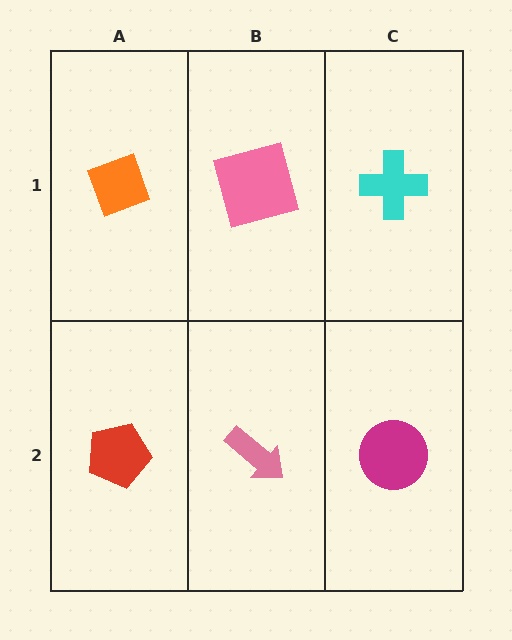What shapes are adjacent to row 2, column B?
A pink square (row 1, column B), a red pentagon (row 2, column A), a magenta circle (row 2, column C).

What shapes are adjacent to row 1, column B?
A pink arrow (row 2, column B), an orange diamond (row 1, column A), a cyan cross (row 1, column C).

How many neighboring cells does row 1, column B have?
3.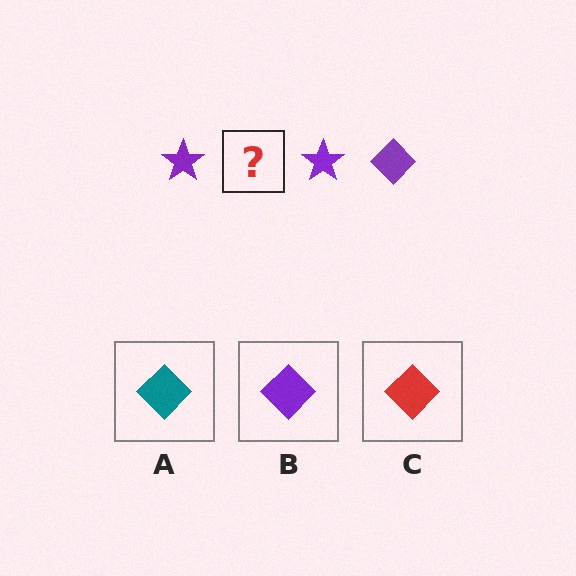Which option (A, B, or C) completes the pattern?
B.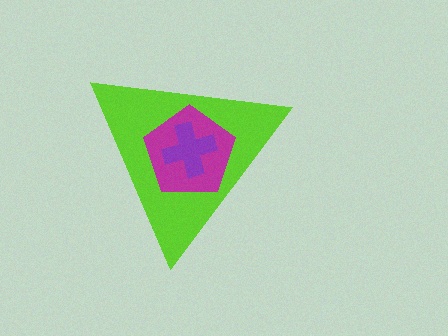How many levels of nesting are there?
3.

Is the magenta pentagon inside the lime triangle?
Yes.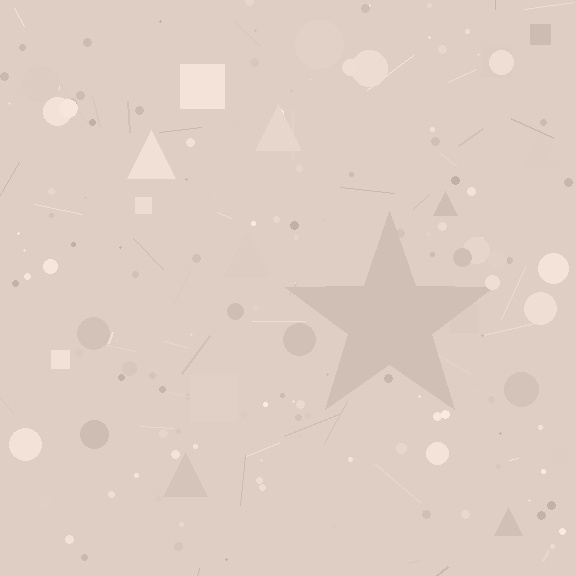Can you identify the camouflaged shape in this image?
The camouflaged shape is a star.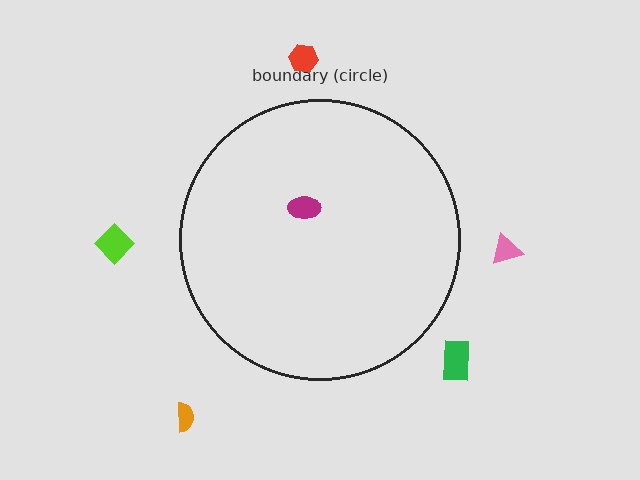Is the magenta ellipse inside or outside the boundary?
Inside.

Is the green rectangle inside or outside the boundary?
Outside.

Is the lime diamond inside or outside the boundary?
Outside.